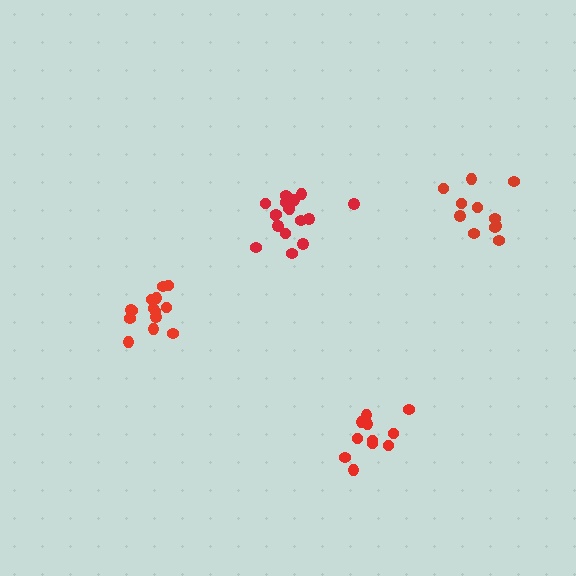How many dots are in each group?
Group 1: 17 dots, Group 2: 14 dots, Group 3: 11 dots, Group 4: 11 dots (53 total).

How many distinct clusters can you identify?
There are 4 distinct clusters.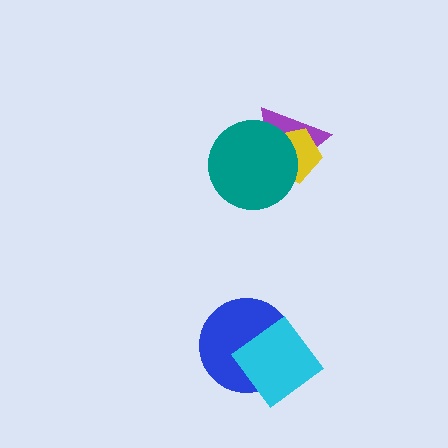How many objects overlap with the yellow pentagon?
2 objects overlap with the yellow pentagon.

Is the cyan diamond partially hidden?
No, no other shape covers it.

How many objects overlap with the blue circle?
1 object overlaps with the blue circle.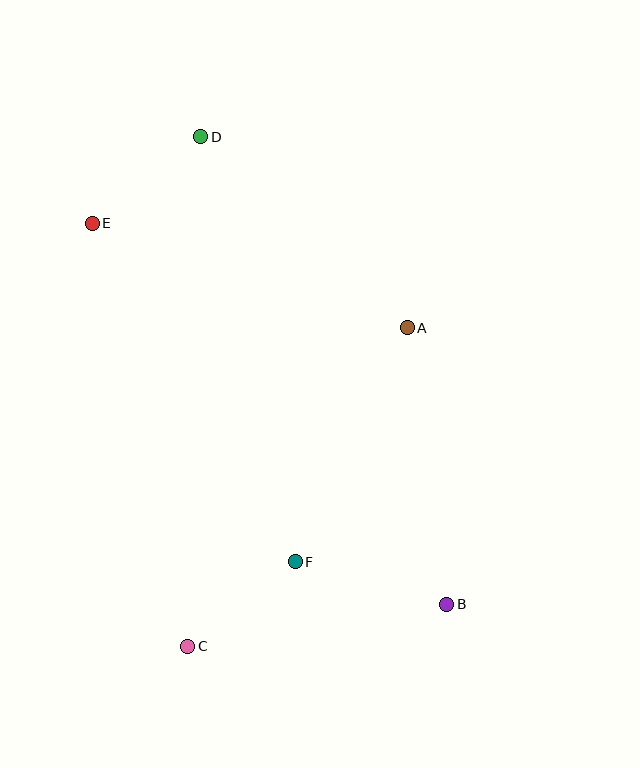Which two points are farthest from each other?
Points B and D are farthest from each other.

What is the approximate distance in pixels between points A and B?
The distance between A and B is approximately 279 pixels.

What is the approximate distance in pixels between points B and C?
The distance between B and C is approximately 262 pixels.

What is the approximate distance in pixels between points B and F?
The distance between B and F is approximately 157 pixels.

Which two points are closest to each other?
Points C and F are closest to each other.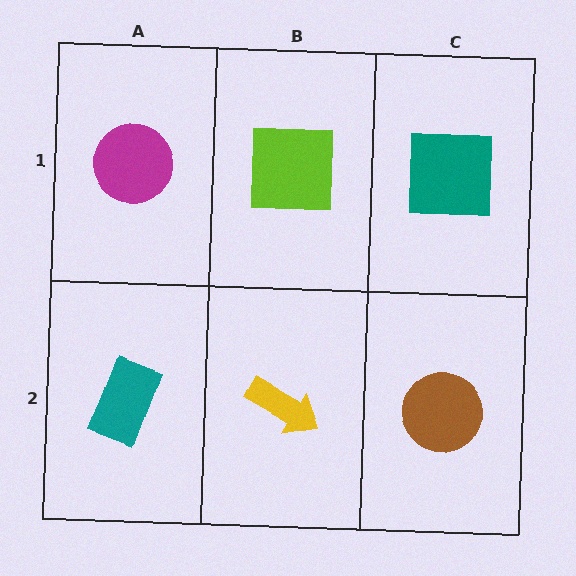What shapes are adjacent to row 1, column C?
A brown circle (row 2, column C), a lime square (row 1, column B).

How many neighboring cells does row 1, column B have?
3.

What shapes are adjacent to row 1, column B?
A yellow arrow (row 2, column B), a magenta circle (row 1, column A), a teal square (row 1, column C).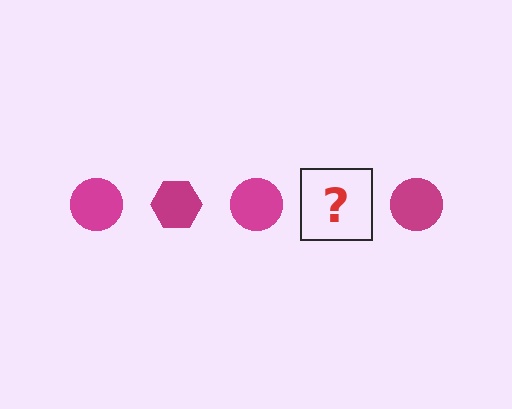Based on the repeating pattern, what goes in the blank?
The blank should be a magenta hexagon.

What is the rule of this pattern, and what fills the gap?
The rule is that the pattern cycles through circle, hexagon shapes in magenta. The gap should be filled with a magenta hexagon.